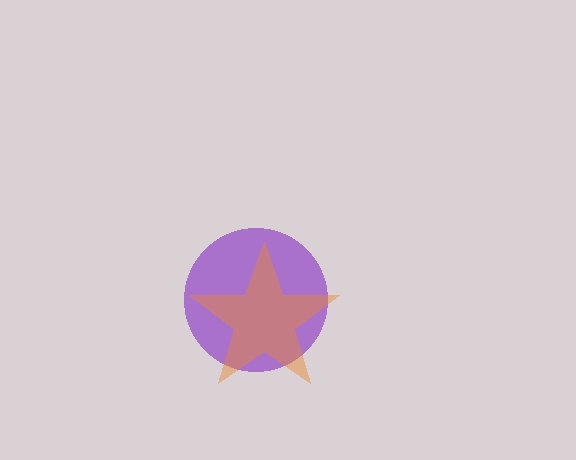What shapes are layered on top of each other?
The layered shapes are: a purple circle, an orange star.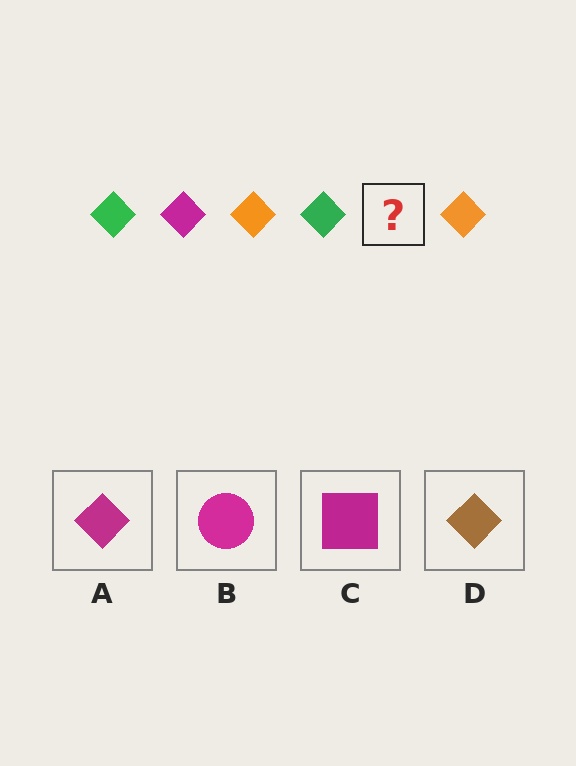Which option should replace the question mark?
Option A.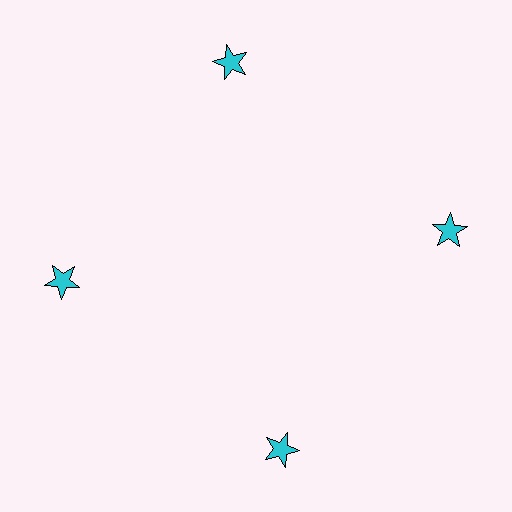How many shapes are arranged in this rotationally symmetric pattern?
There are 4 shapes, arranged in 4 groups of 1.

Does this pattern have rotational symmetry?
Yes, this pattern has 4-fold rotational symmetry. It looks the same after rotating 90 degrees around the center.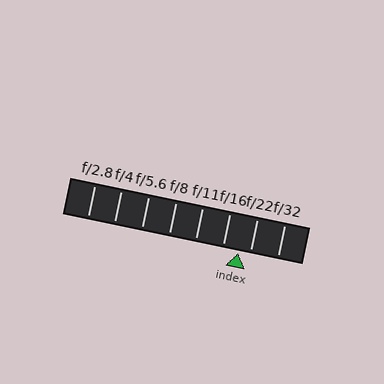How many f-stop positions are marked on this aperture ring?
There are 8 f-stop positions marked.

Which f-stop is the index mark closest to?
The index mark is closest to f/22.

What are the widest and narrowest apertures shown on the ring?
The widest aperture shown is f/2.8 and the narrowest is f/32.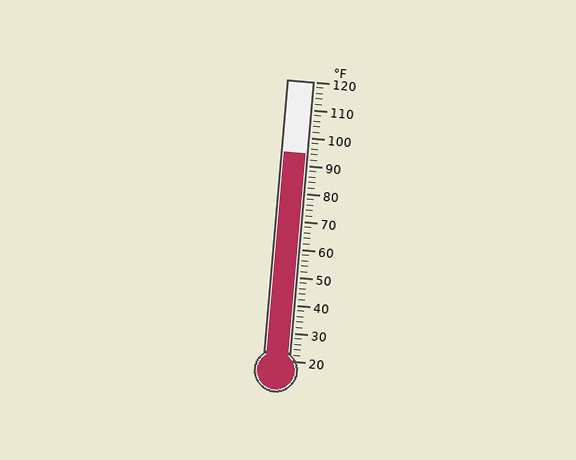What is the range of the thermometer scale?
The thermometer scale ranges from 20°F to 120°F.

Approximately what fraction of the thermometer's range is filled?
The thermometer is filled to approximately 75% of its range.